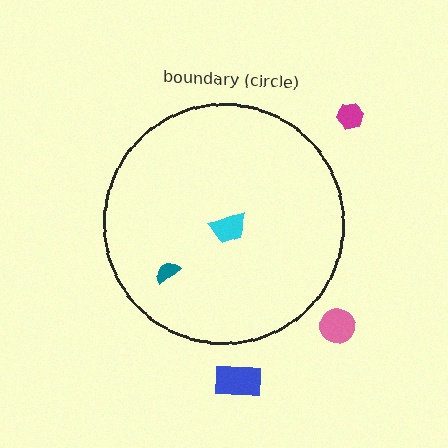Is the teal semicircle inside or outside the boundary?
Inside.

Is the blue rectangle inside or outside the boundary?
Outside.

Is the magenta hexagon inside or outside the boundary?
Outside.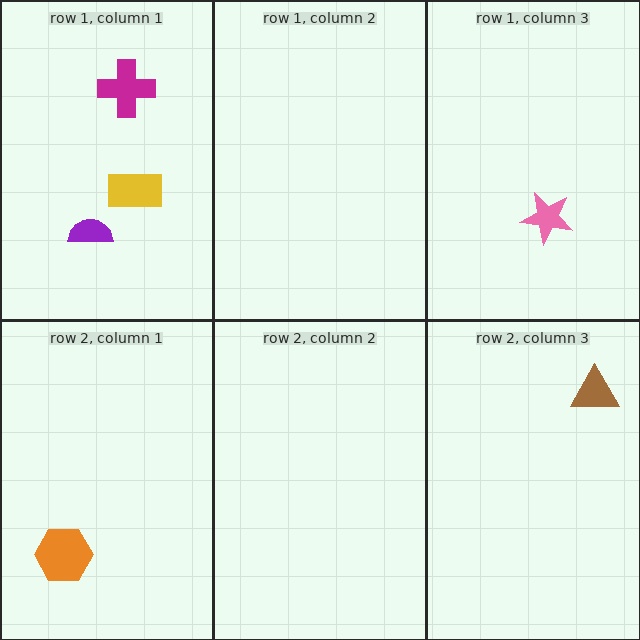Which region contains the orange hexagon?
The row 2, column 1 region.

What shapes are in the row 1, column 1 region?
The magenta cross, the purple semicircle, the yellow rectangle.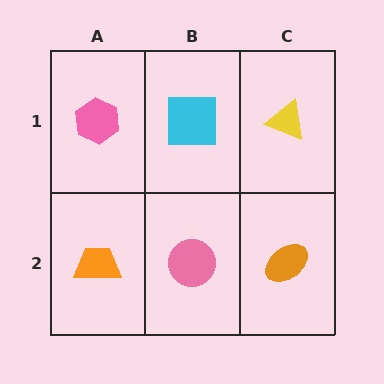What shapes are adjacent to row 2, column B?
A cyan square (row 1, column B), an orange trapezoid (row 2, column A), an orange ellipse (row 2, column C).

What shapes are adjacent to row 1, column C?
An orange ellipse (row 2, column C), a cyan square (row 1, column B).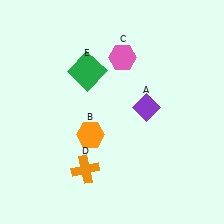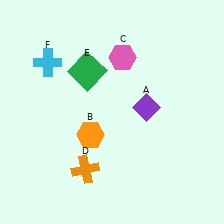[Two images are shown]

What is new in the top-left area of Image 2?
A cyan cross (F) was added in the top-left area of Image 2.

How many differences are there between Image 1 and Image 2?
There is 1 difference between the two images.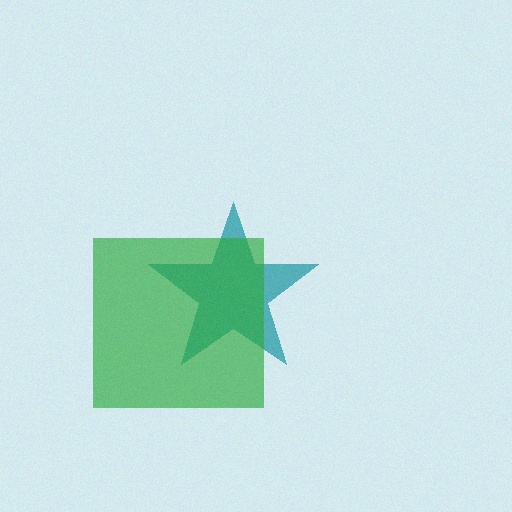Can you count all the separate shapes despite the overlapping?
Yes, there are 2 separate shapes.